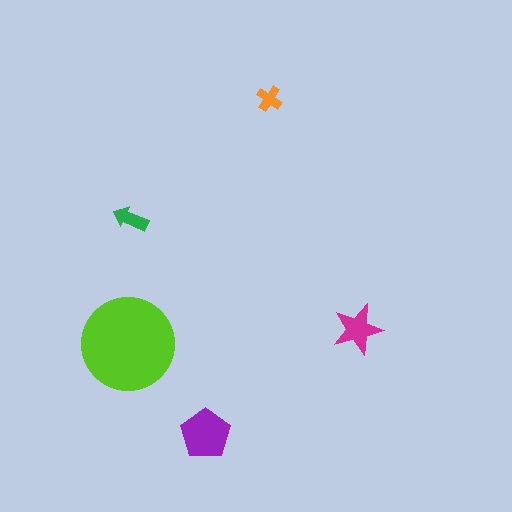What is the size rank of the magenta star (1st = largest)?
3rd.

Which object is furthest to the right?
The magenta star is rightmost.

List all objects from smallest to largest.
The orange cross, the green arrow, the magenta star, the purple pentagon, the lime circle.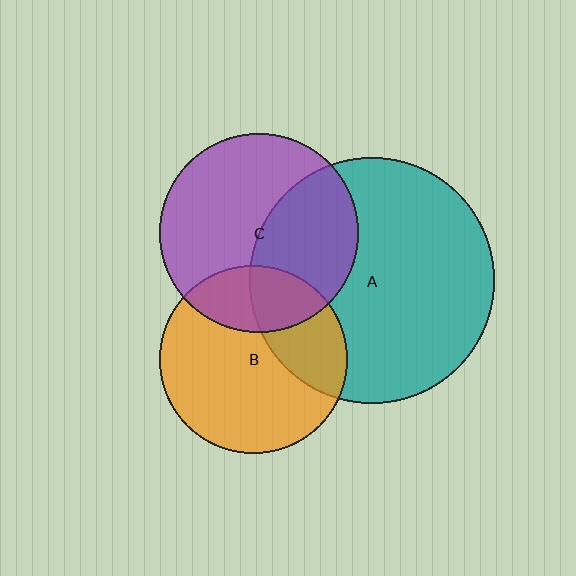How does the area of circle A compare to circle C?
Approximately 1.5 times.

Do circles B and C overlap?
Yes.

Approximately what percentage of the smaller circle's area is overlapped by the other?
Approximately 25%.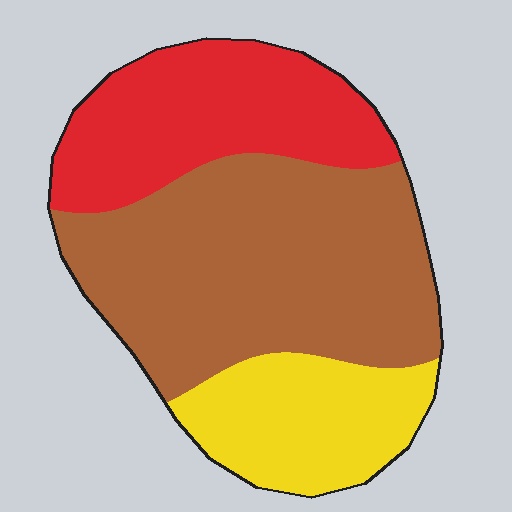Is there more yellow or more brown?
Brown.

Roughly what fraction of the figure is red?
Red takes up between a quarter and a half of the figure.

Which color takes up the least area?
Yellow, at roughly 20%.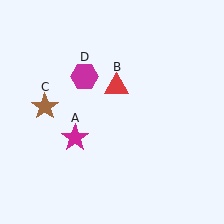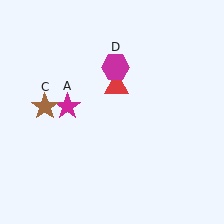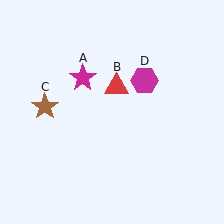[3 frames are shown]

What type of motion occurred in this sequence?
The magenta star (object A), magenta hexagon (object D) rotated clockwise around the center of the scene.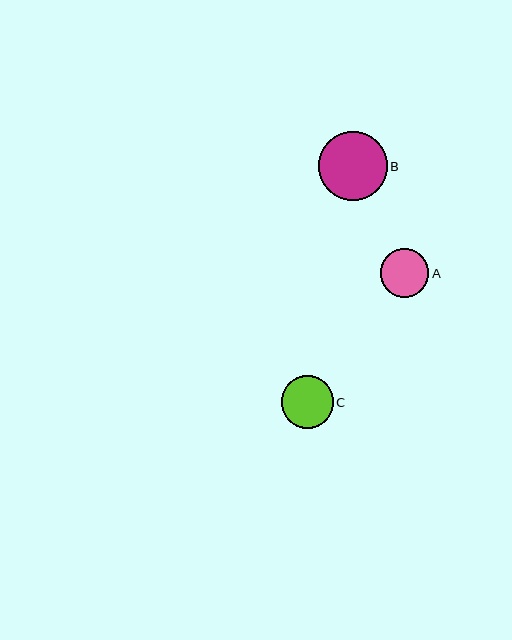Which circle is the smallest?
Circle A is the smallest with a size of approximately 49 pixels.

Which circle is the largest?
Circle B is the largest with a size of approximately 68 pixels.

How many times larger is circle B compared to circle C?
Circle B is approximately 1.3 times the size of circle C.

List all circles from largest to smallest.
From largest to smallest: B, C, A.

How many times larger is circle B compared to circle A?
Circle B is approximately 1.4 times the size of circle A.